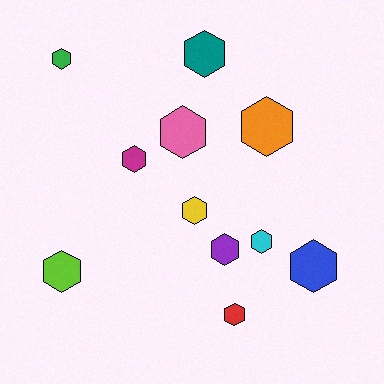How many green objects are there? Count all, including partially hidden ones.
There is 1 green object.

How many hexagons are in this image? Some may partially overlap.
There are 11 hexagons.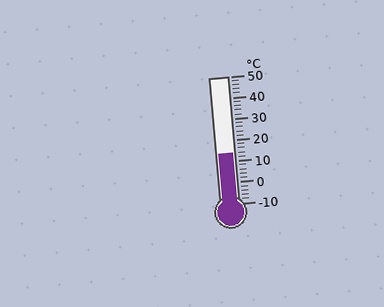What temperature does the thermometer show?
The thermometer shows approximately 14°C.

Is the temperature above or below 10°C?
The temperature is above 10°C.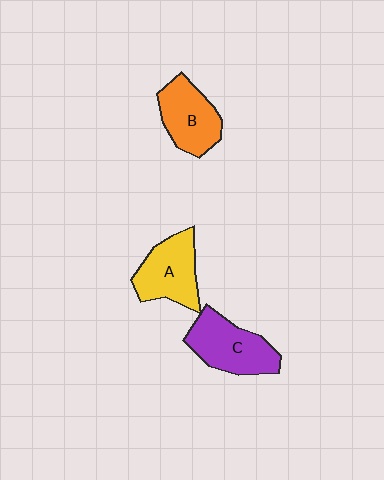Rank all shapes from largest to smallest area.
From largest to smallest: C (purple), A (yellow), B (orange).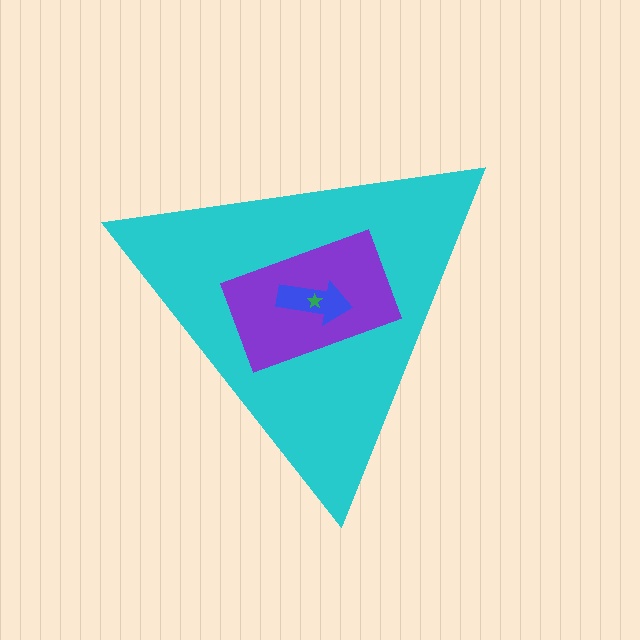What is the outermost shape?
The cyan triangle.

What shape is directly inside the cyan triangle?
The purple rectangle.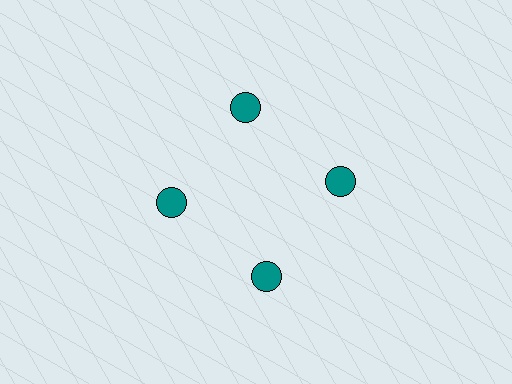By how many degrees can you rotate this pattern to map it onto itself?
The pattern maps onto itself every 90 degrees of rotation.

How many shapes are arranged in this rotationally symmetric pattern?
There are 4 shapes, arranged in 4 groups of 1.